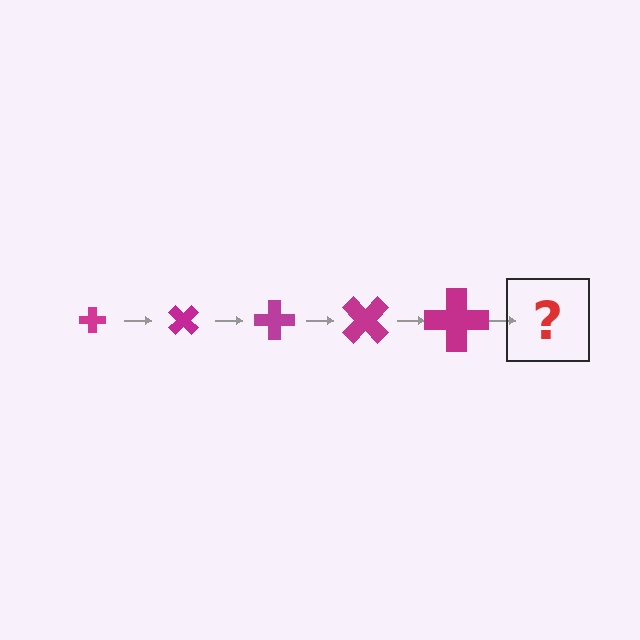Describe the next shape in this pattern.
It should be a cross, larger than the previous one and rotated 225 degrees from the start.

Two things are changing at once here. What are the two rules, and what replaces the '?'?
The two rules are that the cross grows larger each step and it rotates 45 degrees each step. The '?' should be a cross, larger than the previous one and rotated 225 degrees from the start.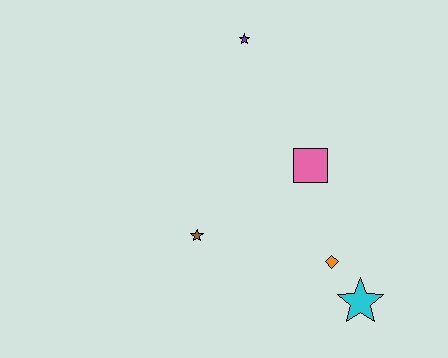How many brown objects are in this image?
There is 1 brown object.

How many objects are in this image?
There are 5 objects.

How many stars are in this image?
There are 3 stars.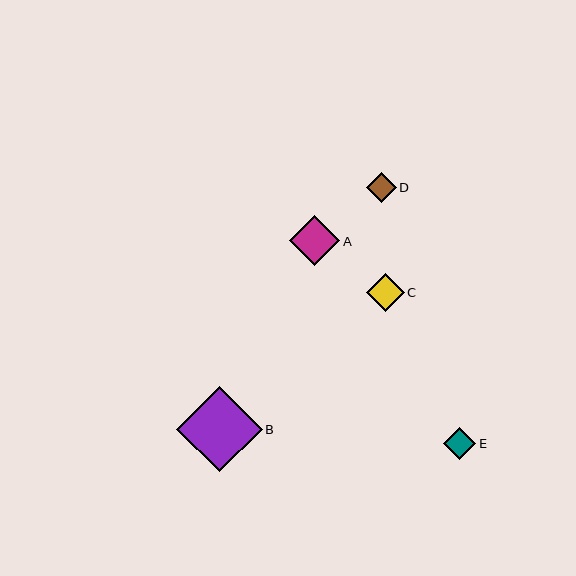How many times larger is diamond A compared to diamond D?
Diamond A is approximately 1.7 times the size of diamond D.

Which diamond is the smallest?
Diamond D is the smallest with a size of approximately 30 pixels.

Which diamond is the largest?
Diamond B is the largest with a size of approximately 85 pixels.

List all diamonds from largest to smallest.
From largest to smallest: B, A, C, E, D.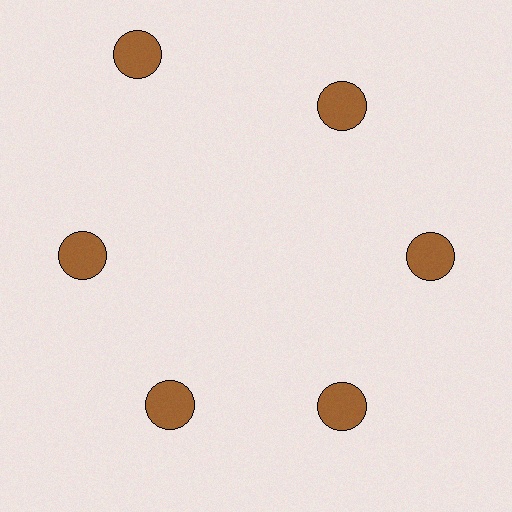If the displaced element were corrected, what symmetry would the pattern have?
It would have 6-fold rotational symmetry — the pattern would map onto itself every 60 degrees.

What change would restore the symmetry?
The symmetry would be restored by moving it inward, back onto the ring so that all 6 circles sit at equal angles and equal distance from the center.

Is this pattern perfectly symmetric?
No. The 6 brown circles are arranged in a ring, but one element near the 11 o'clock position is pushed outward from the center, breaking the 6-fold rotational symmetry.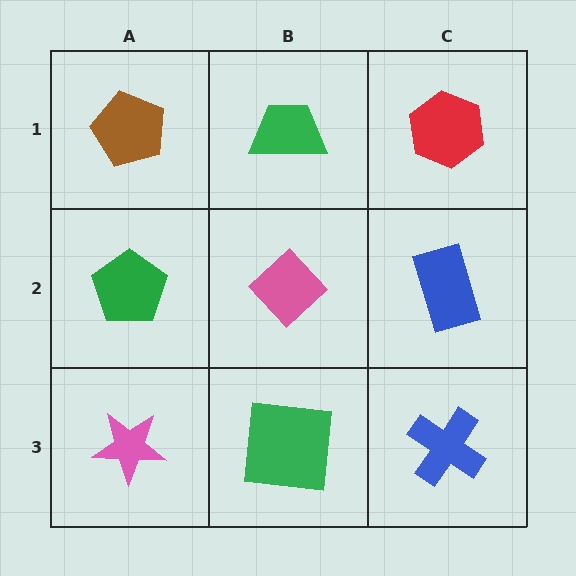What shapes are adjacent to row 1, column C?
A blue rectangle (row 2, column C), a green trapezoid (row 1, column B).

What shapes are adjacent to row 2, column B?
A green trapezoid (row 1, column B), a green square (row 3, column B), a green pentagon (row 2, column A), a blue rectangle (row 2, column C).